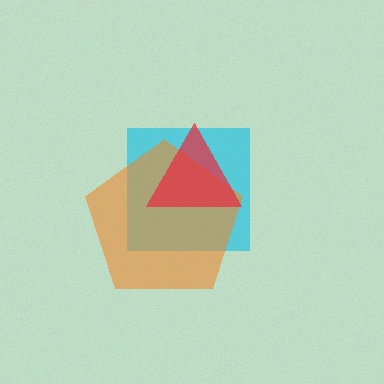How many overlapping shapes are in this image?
There are 3 overlapping shapes in the image.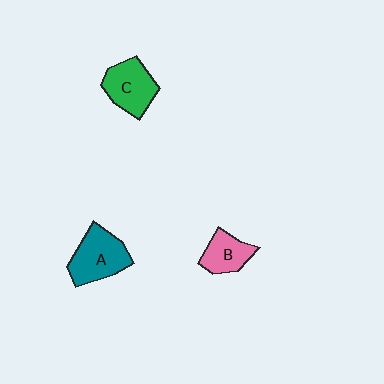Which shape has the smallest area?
Shape B (pink).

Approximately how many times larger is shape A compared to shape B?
Approximately 1.5 times.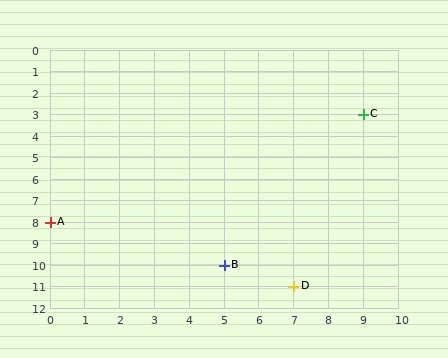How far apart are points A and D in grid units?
Points A and D are 7 columns and 3 rows apart (about 7.6 grid units diagonally).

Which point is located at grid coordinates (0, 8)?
Point A is at (0, 8).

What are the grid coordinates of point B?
Point B is at grid coordinates (5, 10).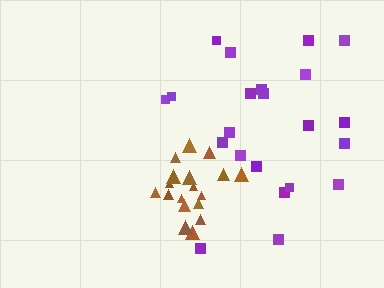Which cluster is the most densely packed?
Brown.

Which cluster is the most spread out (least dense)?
Purple.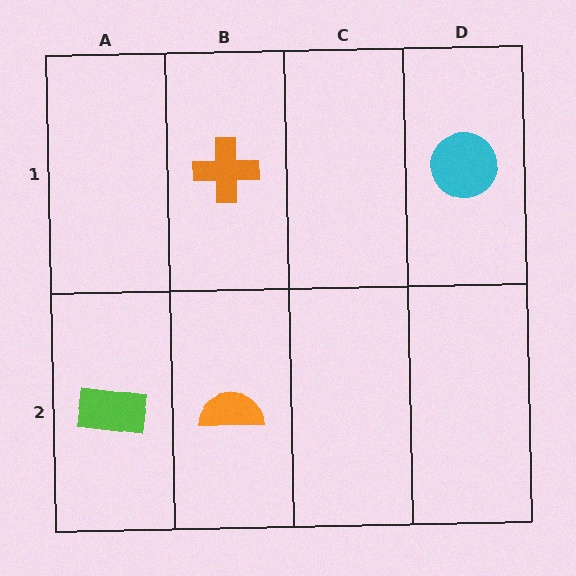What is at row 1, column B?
An orange cross.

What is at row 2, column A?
A lime rectangle.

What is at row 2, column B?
An orange semicircle.